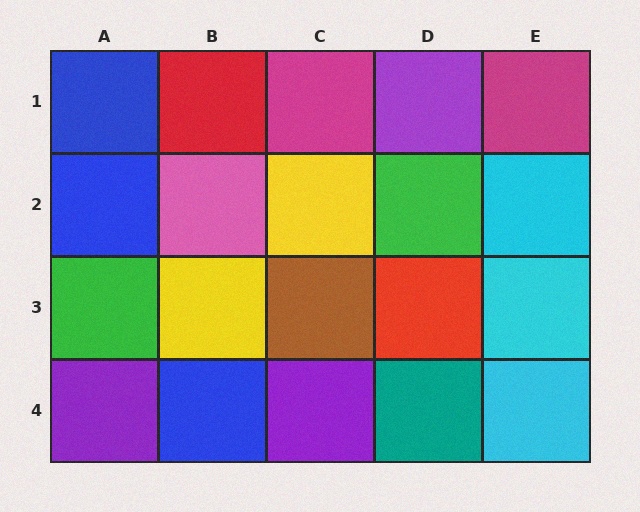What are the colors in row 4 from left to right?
Purple, blue, purple, teal, cyan.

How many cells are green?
2 cells are green.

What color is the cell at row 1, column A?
Blue.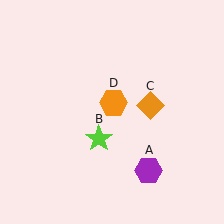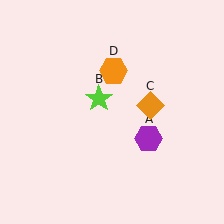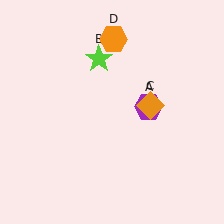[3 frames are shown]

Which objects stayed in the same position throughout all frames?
Orange diamond (object C) remained stationary.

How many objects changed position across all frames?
3 objects changed position: purple hexagon (object A), lime star (object B), orange hexagon (object D).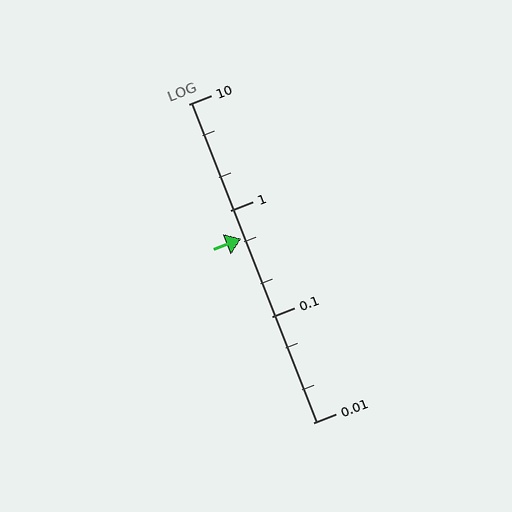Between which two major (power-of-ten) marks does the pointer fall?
The pointer is between 0.1 and 1.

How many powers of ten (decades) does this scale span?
The scale spans 3 decades, from 0.01 to 10.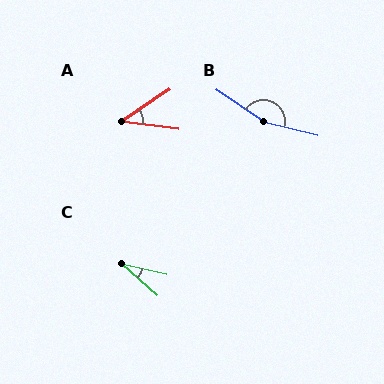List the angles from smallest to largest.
C (28°), A (41°), B (159°).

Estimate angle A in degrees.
Approximately 41 degrees.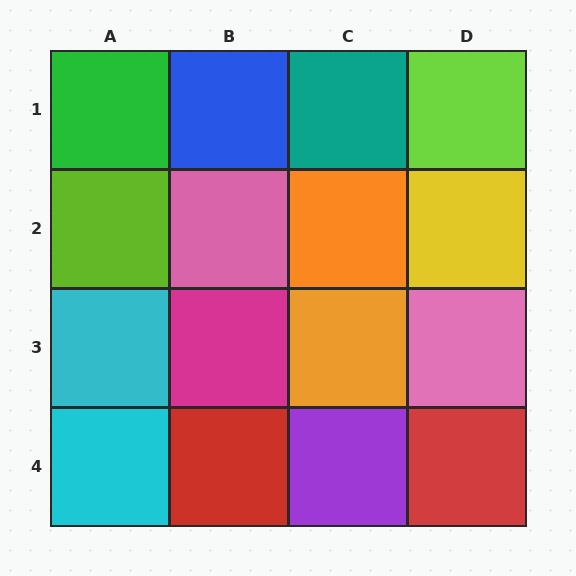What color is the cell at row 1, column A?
Green.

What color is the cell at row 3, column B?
Magenta.